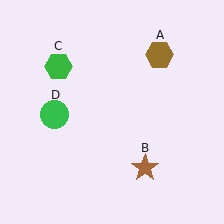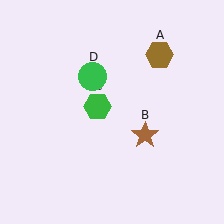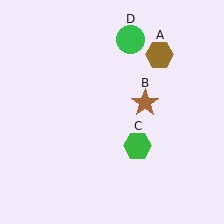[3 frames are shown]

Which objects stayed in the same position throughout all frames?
Brown hexagon (object A) remained stationary.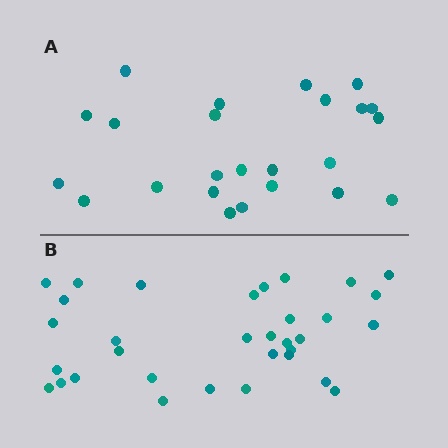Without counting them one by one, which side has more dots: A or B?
Region B (the bottom region) has more dots.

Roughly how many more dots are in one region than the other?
Region B has roughly 8 or so more dots than region A.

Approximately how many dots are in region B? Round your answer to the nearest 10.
About 30 dots. (The exact count is 33, which rounds to 30.)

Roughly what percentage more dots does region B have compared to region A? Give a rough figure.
About 40% more.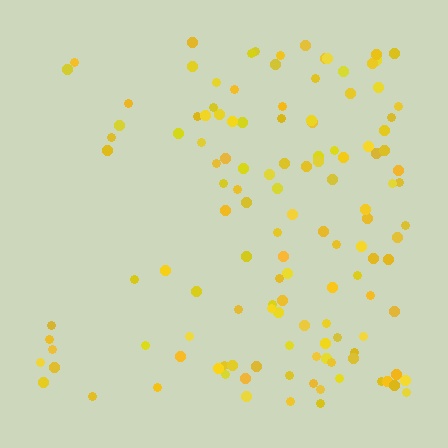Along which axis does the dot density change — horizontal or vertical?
Horizontal.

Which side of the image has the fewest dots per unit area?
The left.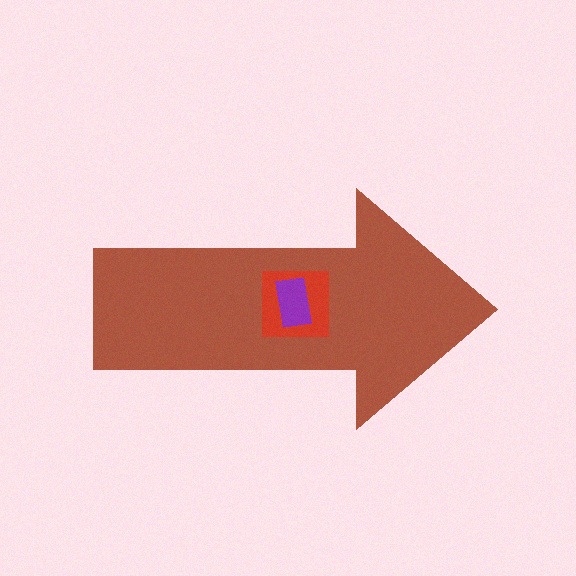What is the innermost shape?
The purple rectangle.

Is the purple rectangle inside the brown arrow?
Yes.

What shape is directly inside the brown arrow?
The red square.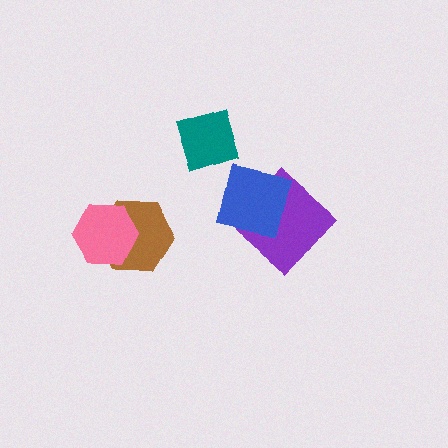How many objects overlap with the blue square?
1 object overlaps with the blue square.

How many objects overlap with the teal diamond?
0 objects overlap with the teal diamond.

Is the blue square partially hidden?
No, no other shape covers it.